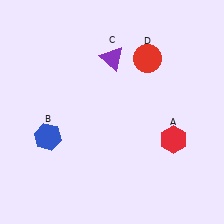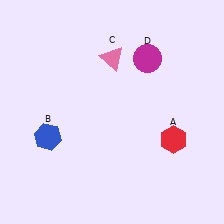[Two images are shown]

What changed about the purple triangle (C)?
In Image 1, C is purple. In Image 2, it changed to pink.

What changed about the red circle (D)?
In Image 1, D is red. In Image 2, it changed to magenta.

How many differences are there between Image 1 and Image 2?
There are 2 differences between the two images.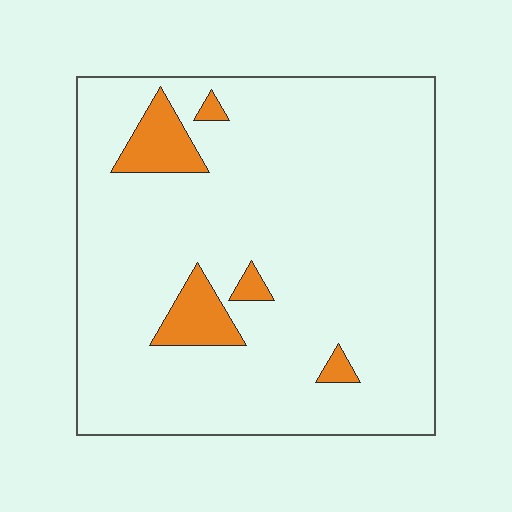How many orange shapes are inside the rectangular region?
5.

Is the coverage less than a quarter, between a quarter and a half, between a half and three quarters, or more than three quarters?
Less than a quarter.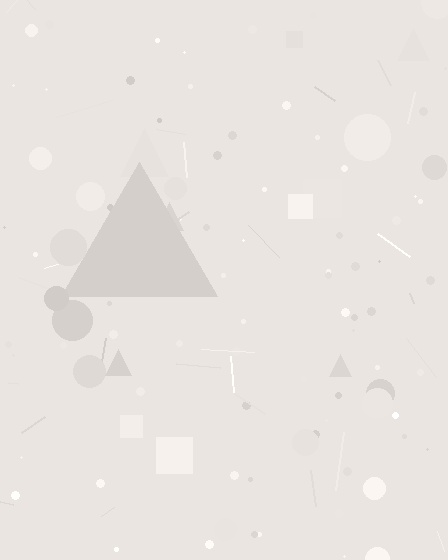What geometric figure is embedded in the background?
A triangle is embedded in the background.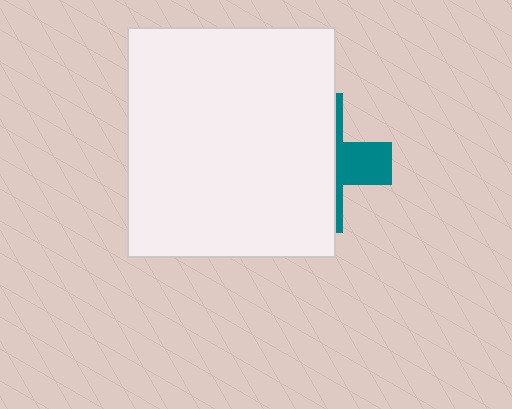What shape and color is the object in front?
The object in front is a white rectangle.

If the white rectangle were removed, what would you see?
You would see the complete teal cross.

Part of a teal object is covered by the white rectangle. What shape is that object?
It is a cross.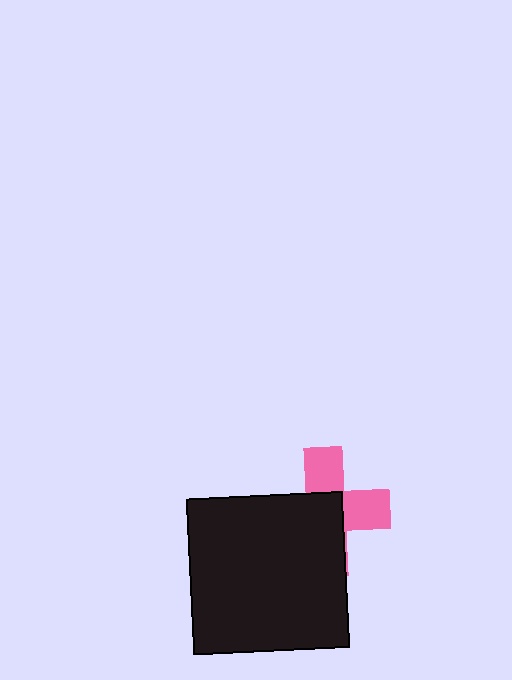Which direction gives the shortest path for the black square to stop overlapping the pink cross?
Moving toward the lower-left gives the shortest separation.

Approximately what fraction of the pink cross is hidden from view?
Roughly 57% of the pink cross is hidden behind the black square.